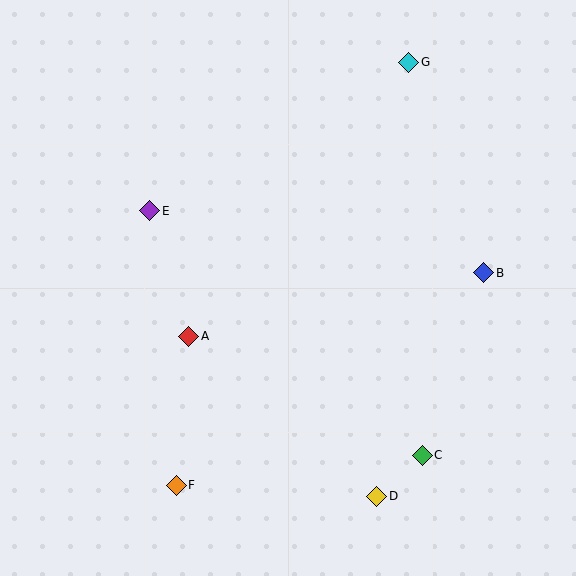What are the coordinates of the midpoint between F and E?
The midpoint between F and E is at (163, 348).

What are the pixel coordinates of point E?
Point E is at (150, 211).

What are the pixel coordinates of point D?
Point D is at (377, 496).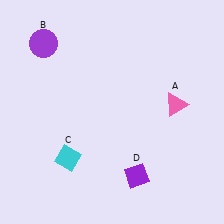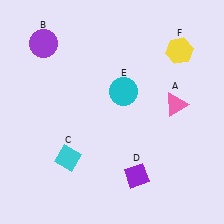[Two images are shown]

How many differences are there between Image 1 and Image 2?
There are 2 differences between the two images.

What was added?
A cyan circle (E), a yellow hexagon (F) were added in Image 2.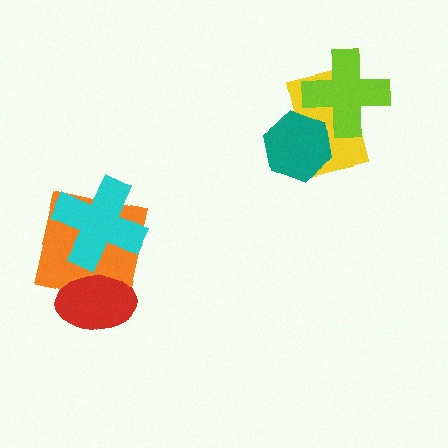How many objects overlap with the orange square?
2 objects overlap with the orange square.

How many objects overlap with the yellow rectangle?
2 objects overlap with the yellow rectangle.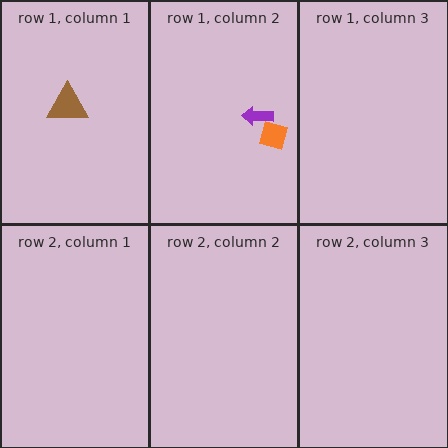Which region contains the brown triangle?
The row 1, column 1 region.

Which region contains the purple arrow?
The row 1, column 2 region.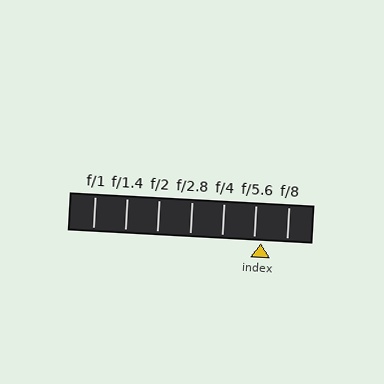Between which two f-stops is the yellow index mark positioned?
The index mark is between f/5.6 and f/8.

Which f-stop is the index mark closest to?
The index mark is closest to f/5.6.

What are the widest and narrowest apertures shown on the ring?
The widest aperture shown is f/1 and the narrowest is f/8.